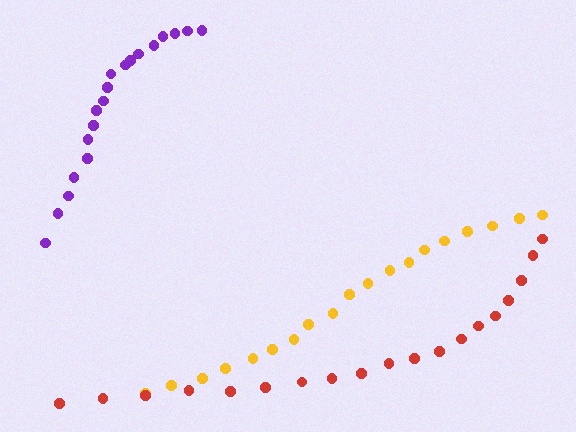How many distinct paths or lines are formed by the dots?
There are 3 distinct paths.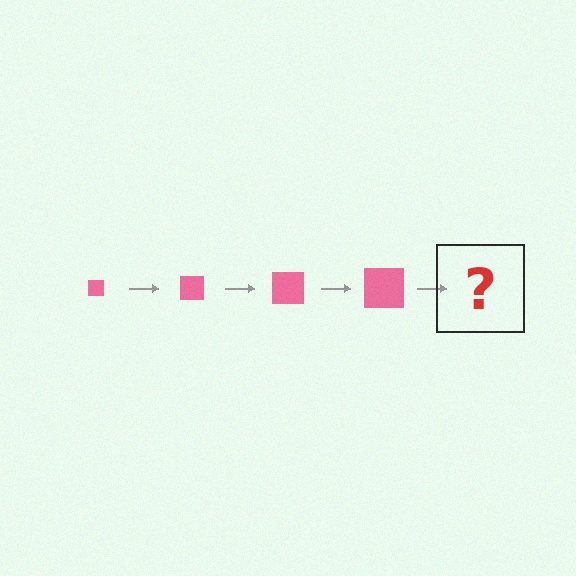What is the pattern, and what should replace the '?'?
The pattern is that the square gets progressively larger each step. The '?' should be a pink square, larger than the previous one.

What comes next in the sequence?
The next element should be a pink square, larger than the previous one.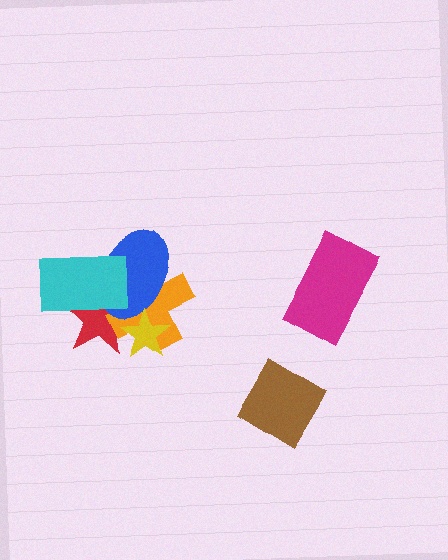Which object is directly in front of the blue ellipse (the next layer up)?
The yellow star is directly in front of the blue ellipse.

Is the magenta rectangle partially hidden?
No, no other shape covers it.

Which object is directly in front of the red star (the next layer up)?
The orange cross is directly in front of the red star.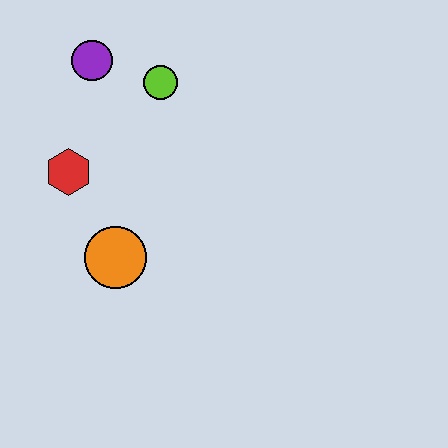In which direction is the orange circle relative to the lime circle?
The orange circle is below the lime circle.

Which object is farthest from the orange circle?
The purple circle is farthest from the orange circle.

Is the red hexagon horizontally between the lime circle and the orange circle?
No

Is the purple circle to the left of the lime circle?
Yes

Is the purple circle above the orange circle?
Yes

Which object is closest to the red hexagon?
The orange circle is closest to the red hexagon.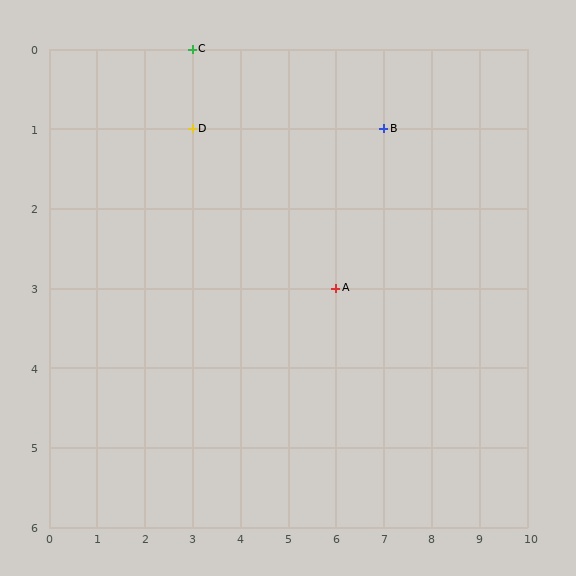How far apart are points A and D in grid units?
Points A and D are 3 columns and 2 rows apart (about 3.6 grid units diagonally).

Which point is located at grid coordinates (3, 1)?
Point D is at (3, 1).